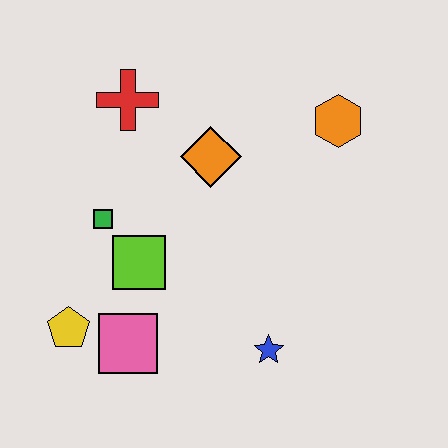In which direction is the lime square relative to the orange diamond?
The lime square is below the orange diamond.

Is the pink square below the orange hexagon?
Yes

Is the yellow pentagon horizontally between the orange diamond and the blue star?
No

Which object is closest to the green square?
The lime square is closest to the green square.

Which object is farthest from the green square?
The orange hexagon is farthest from the green square.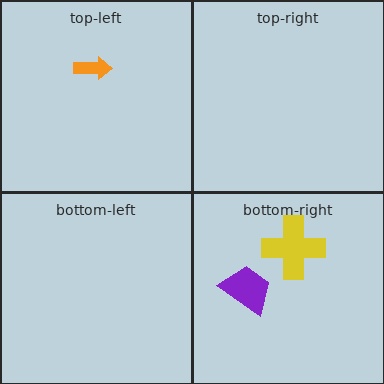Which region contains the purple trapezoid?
The bottom-right region.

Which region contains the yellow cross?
The bottom-right region.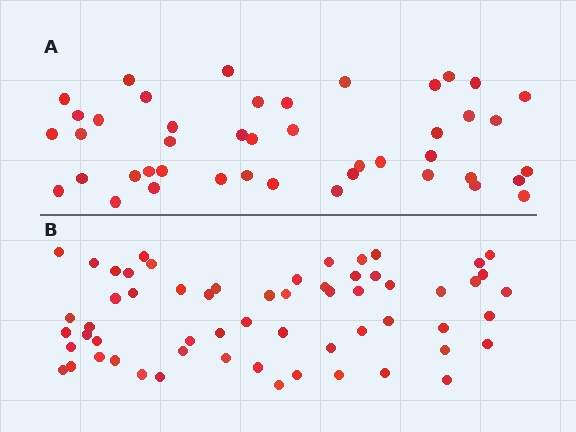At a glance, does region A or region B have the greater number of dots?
Region B (the bottom region) has more dots.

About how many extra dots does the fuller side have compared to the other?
Region B has approximately 15 more dots than region A.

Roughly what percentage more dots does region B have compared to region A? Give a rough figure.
About 35% more.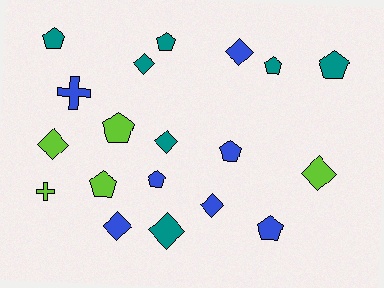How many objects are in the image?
There are 19 objects.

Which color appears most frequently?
Blue, with 7 objects.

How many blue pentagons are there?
There are 3 blue pentagons.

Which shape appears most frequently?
Pentagon, with 9 objects.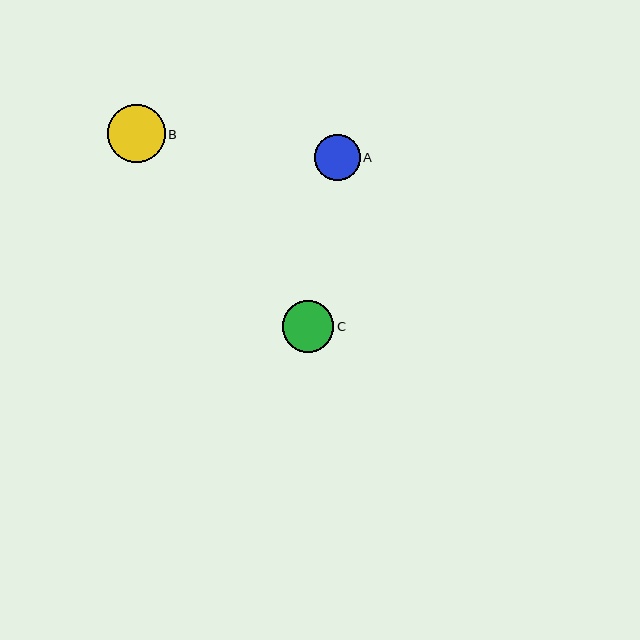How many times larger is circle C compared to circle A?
Circle C is approximately 1.1 times the size of circle A.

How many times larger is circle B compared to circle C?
Circle B is approximately 1.1 times the size of circle C.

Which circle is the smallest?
Circle A is the smallest with a size of approximately 46 pixels.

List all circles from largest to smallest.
From largest to smallest: B, C, A.